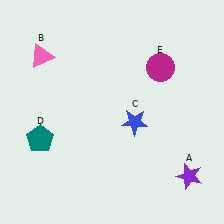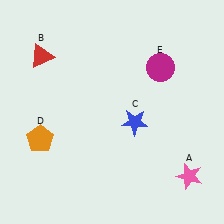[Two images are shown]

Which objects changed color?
A changed from purple to pink. B changed from pink to red. D changed from teal to orange.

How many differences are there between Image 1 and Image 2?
There are 3 differences between the two images.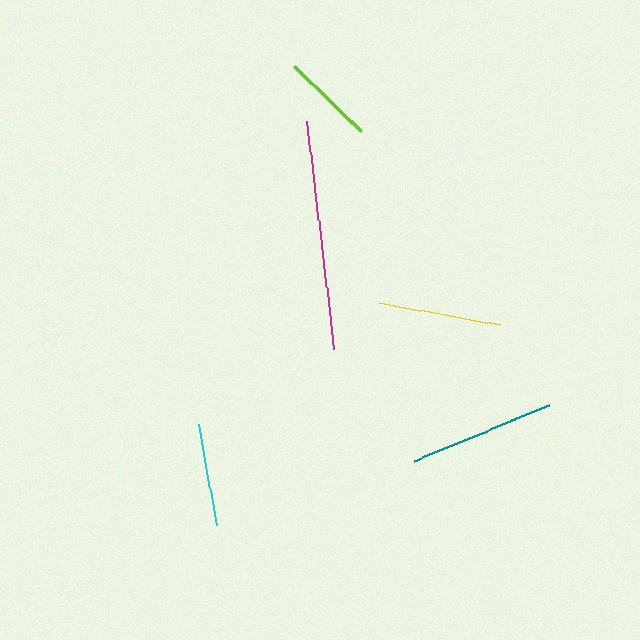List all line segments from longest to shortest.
From longest to shortest: magenta, teal, yellow, cyan, lime.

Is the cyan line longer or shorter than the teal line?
The teal line is longer than the cyan line.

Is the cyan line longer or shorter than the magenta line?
The magenta line is longer than the cyan line.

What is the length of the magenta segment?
The magenta segment is approximately 229 pixels long.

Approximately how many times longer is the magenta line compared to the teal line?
The magenta line is approximately 1.6 times the length of the teal line.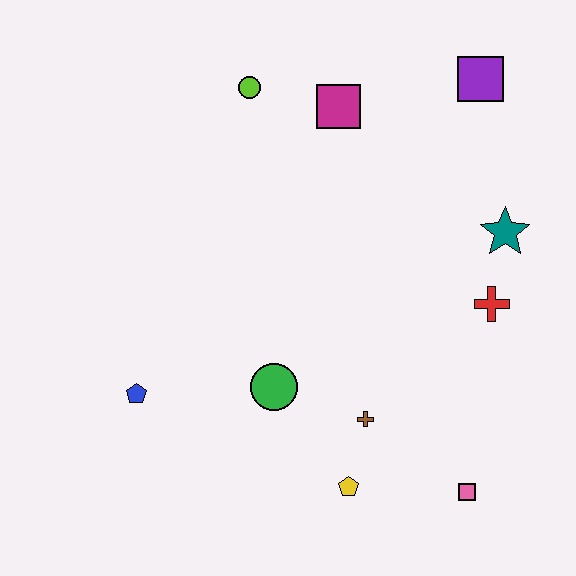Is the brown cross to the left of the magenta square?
No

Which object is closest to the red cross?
The teal star is closest to the red cross.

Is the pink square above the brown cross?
No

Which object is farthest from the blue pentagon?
The purple square is farthest from the blue pentagon.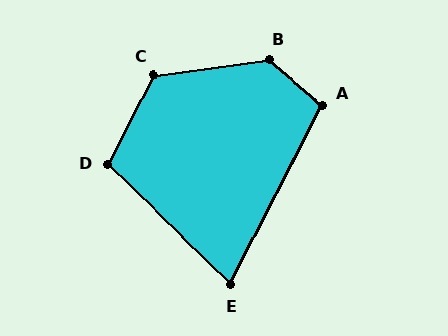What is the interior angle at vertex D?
Approximately 107 degrees (obtuse).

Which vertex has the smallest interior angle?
E, at approximately 73 degrees.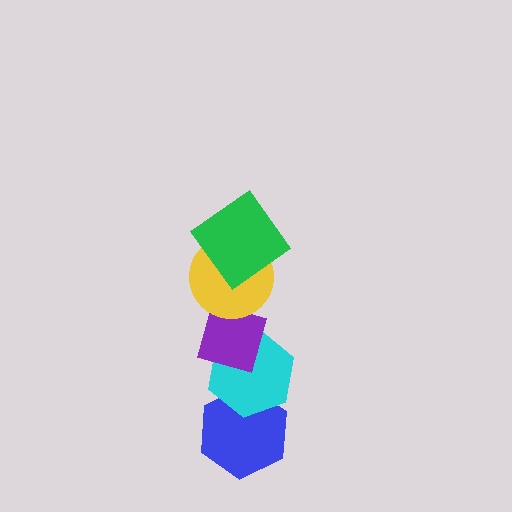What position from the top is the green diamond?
The green diamond is 1st from the top.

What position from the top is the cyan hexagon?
The cyan hexagon is 4th from the top.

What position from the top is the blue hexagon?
The blue hexagon is 5th from the top.